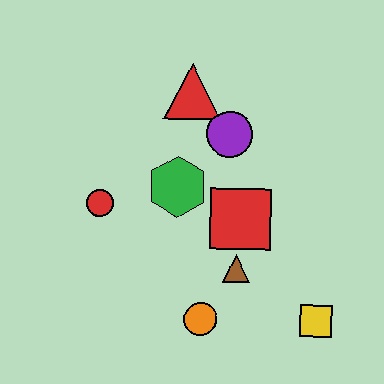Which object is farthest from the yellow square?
The red triangle is farthest from the yellow square.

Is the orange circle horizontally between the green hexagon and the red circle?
No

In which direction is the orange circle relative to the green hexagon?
The orange circle is below the green hexagon.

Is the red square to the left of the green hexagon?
No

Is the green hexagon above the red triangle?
No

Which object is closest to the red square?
The brown triangle is closest to the red square.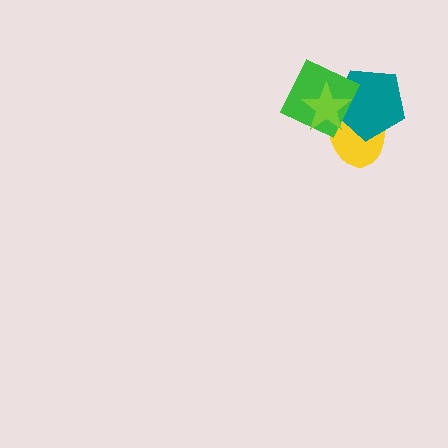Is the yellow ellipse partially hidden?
Yes, it is partially covered by another shape.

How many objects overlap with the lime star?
3 objects overlap with the lime star.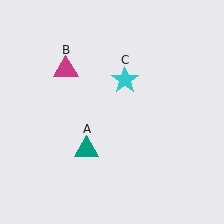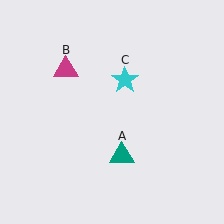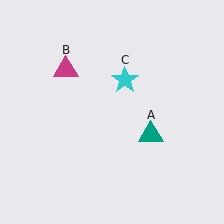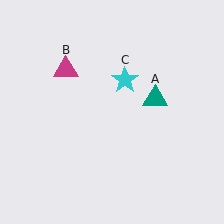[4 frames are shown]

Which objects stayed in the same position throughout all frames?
Magenta triangle (object B) and cyan star (object C) remained stationary.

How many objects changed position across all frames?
1 object changed position: teal triangle (object A).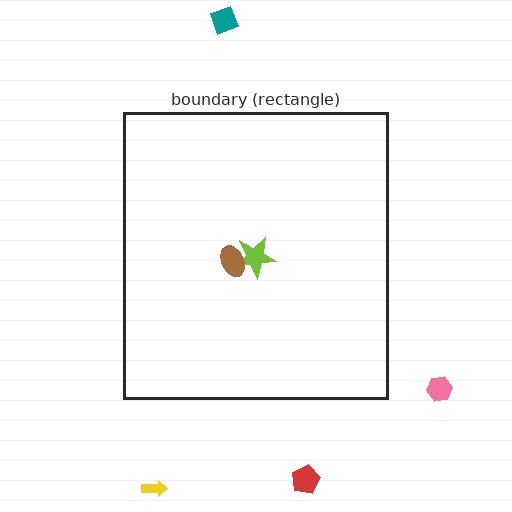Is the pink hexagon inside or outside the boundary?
Outside.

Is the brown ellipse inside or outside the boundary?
Inside.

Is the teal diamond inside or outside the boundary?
Outside.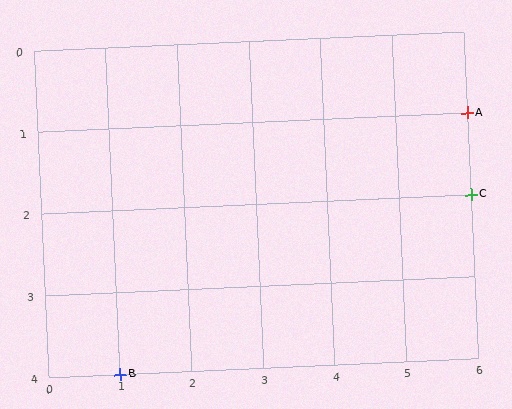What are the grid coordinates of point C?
Point C is at grid coordinates (6, 2).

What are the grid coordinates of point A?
Point A is at grid coordinates (6, 1).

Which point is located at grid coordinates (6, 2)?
Point C is at (6, 2).